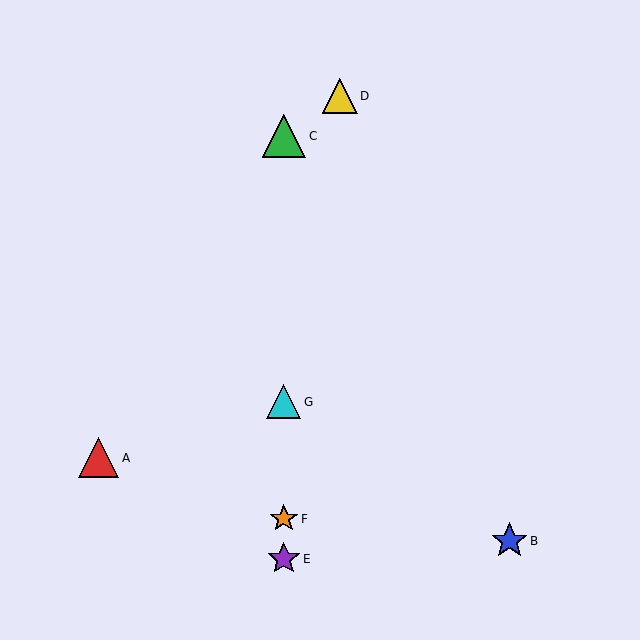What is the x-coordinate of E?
Object E is at x≈284.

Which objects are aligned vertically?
Objects C, E, F, G are aligned vertically.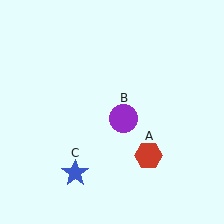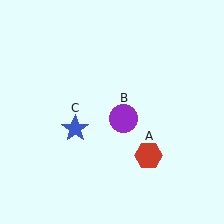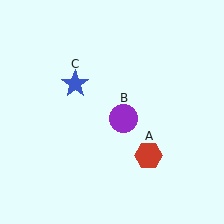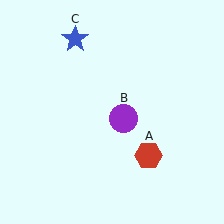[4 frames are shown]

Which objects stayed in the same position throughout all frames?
Red hexagon (object A) and purple circle (object B) remained stationary.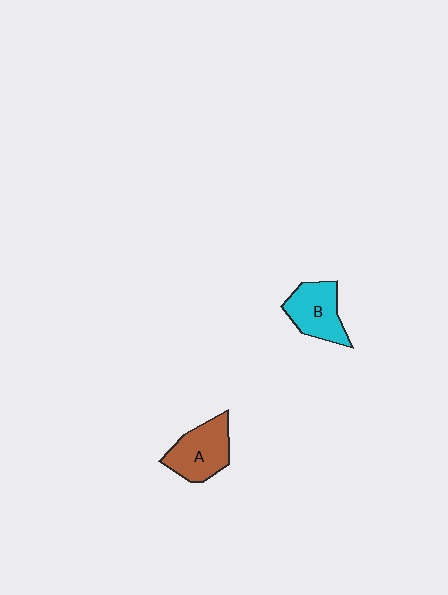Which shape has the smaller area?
Shape B (cyan).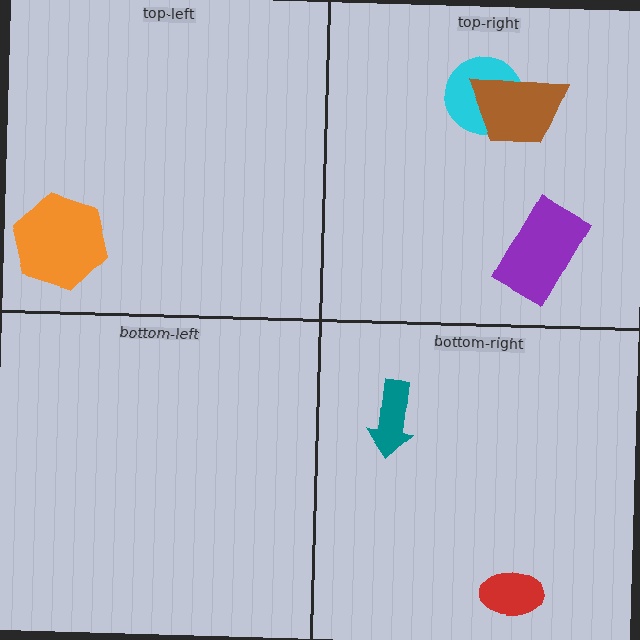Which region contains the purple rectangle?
The top-right region.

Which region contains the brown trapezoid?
The top-right region.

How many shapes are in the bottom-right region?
2.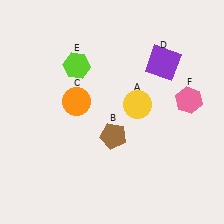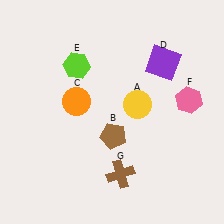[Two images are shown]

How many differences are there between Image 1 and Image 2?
There is 1 difference between the two images.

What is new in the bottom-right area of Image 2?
A brown cross (G) was added in the bottom-right area of Image 2.